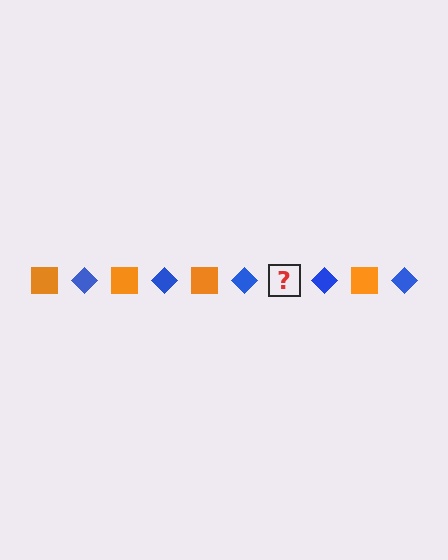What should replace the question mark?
The question mark should be replaced with an orange square.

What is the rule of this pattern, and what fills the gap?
The rule is that the pattern alternates between orange square and blue diamond. The gap should be filled with an orange square.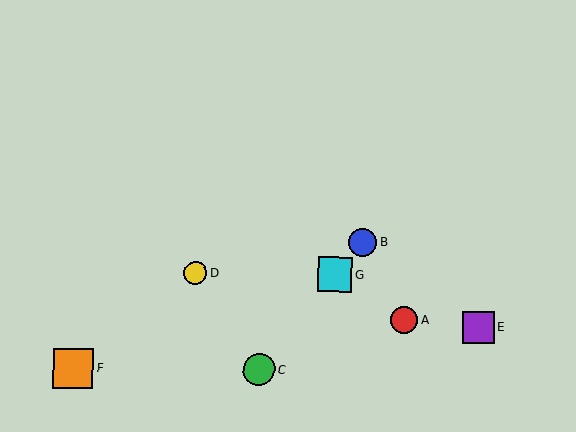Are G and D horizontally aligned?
Yes, both are at y≈275.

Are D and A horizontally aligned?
No, D is at y≈273 and A is at y≈320.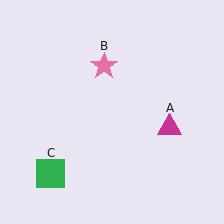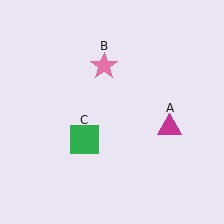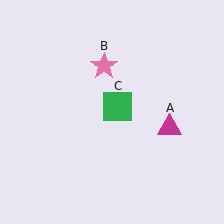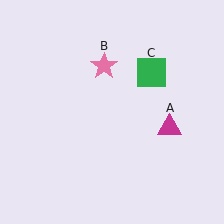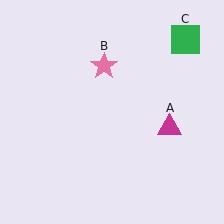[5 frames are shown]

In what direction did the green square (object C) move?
The green square (object C) moved up and to the right.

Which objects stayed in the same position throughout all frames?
Magenta triangle (object A) and pink star (object B) remained stationary.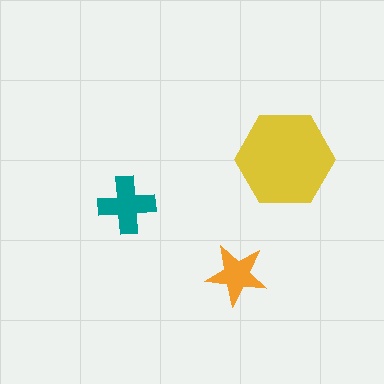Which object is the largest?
The yellow hexagon.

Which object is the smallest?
The orange star.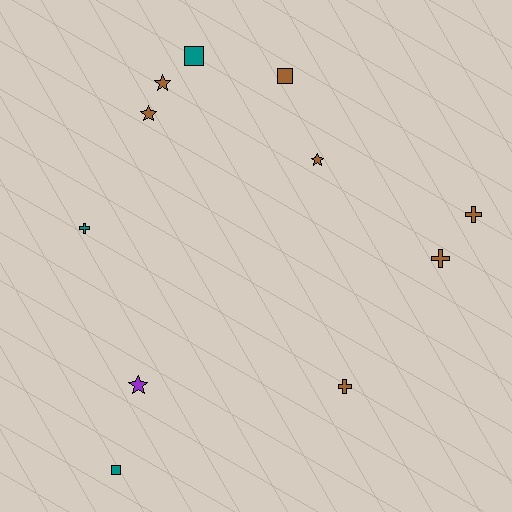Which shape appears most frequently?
Star, with 4 objects.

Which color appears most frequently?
Brown, with 7 objects.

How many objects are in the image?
There are 11 objects.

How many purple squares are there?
There are no purple squares.